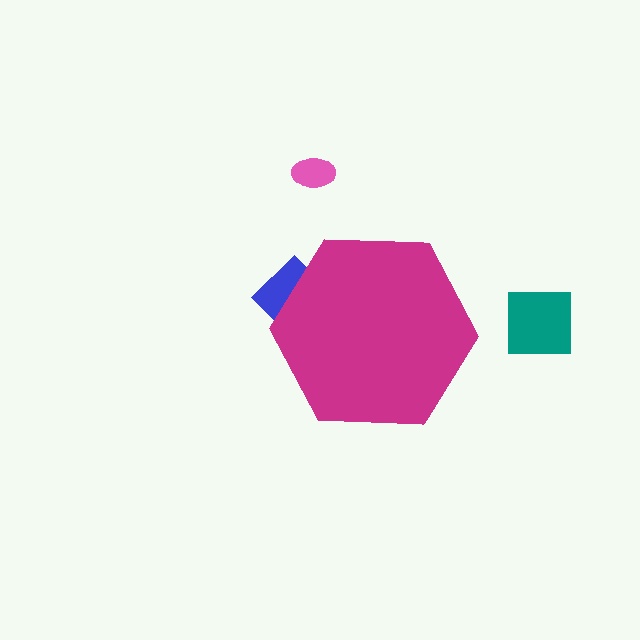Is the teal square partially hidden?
No, the teal square is fully visible.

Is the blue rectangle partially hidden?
Yes, the blue rectangle is partially hidden behind the magenta hexagon.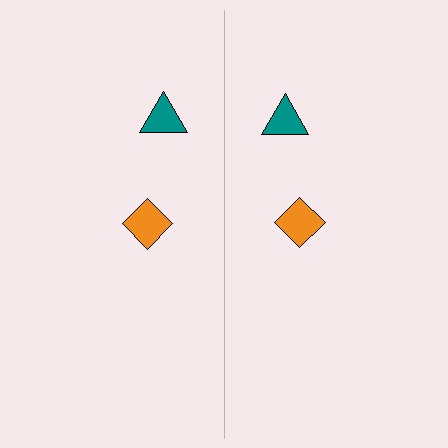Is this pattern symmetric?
Yes, this pattern has bilateral (reflection) symmetry.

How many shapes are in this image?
There are 4 shapes in this image.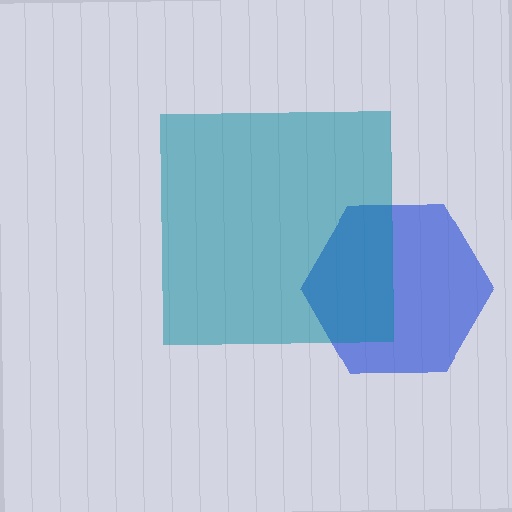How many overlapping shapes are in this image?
There are 2 overlapping shapes in the image.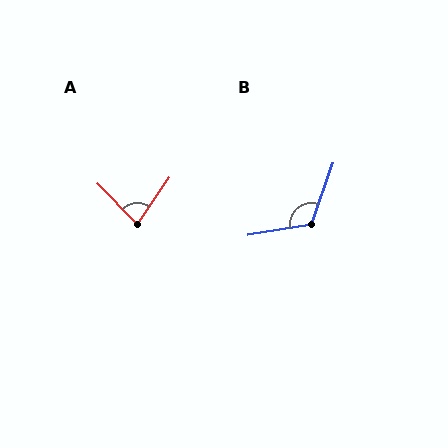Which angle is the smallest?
A, at approximately 79 degrees.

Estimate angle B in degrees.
Approximately 119 degrees.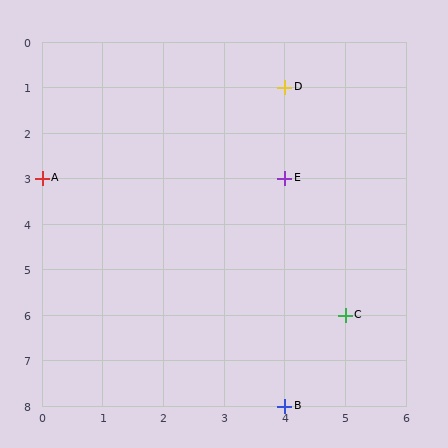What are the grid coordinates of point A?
Point A is at grid coordinates (0, 3).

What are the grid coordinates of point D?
Point D is at grid coordinates (4, 1).